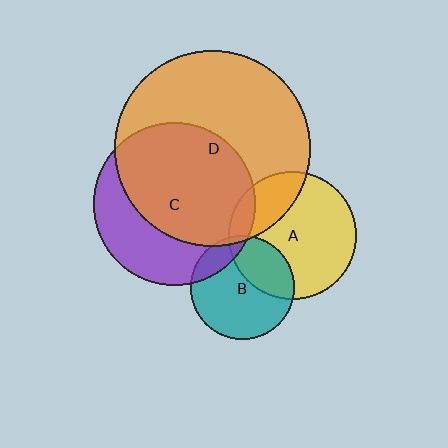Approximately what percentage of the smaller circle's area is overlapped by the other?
Approximately 30%.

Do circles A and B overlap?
Yes.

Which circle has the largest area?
Circle D (orange).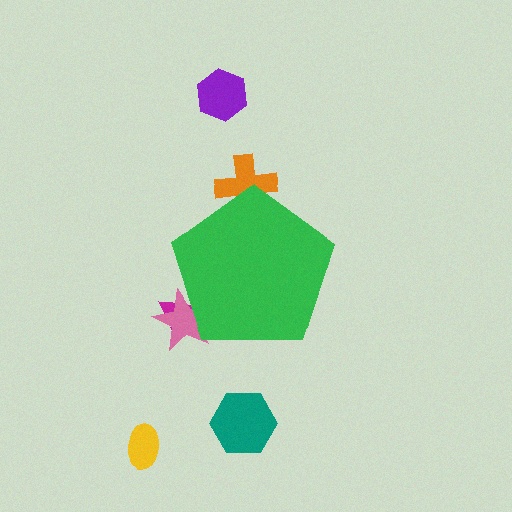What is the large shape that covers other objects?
A green pentagon.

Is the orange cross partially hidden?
Yes, the orange cross is partially hidden behind the green pentagon.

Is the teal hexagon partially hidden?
No, the teal hexagon is fully visible.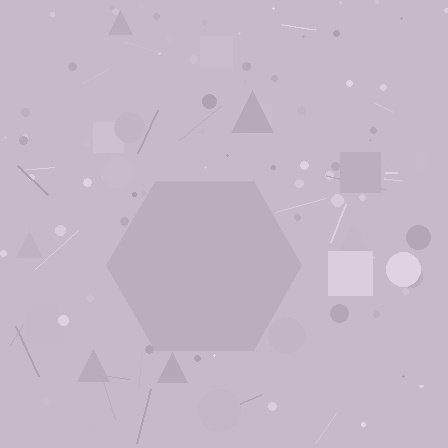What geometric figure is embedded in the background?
A hexagon is embedded in the background.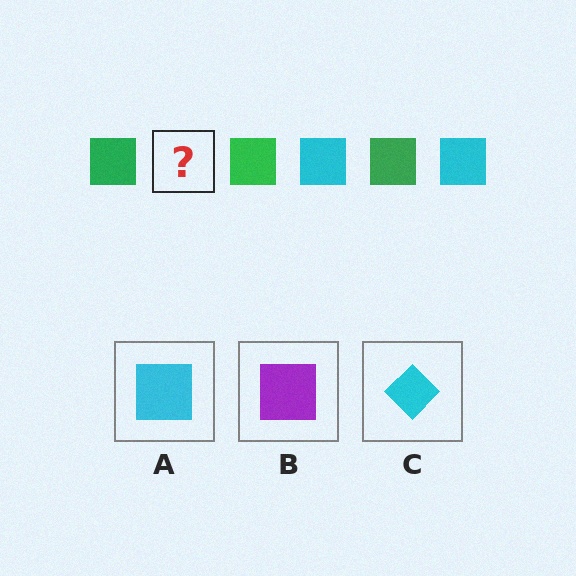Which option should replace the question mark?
Option A.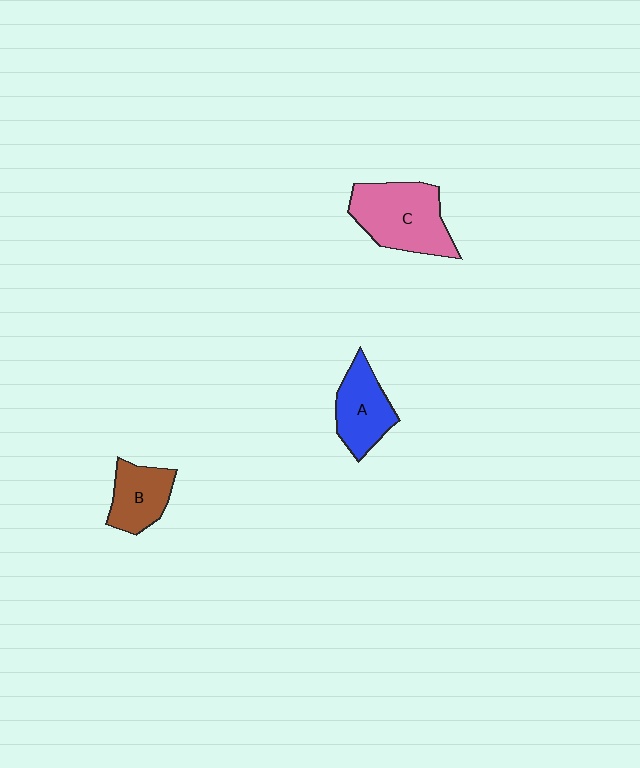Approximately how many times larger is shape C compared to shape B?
Approximately 1.7 times.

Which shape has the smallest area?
Shape B (brown).